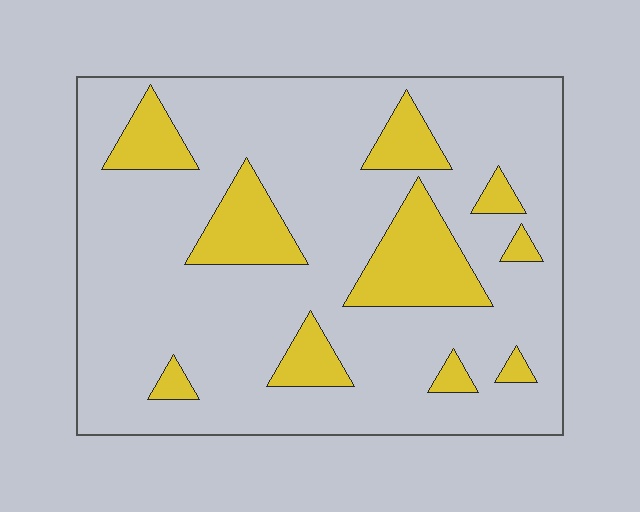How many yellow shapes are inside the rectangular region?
10.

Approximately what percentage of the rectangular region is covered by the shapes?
Approximately 20%.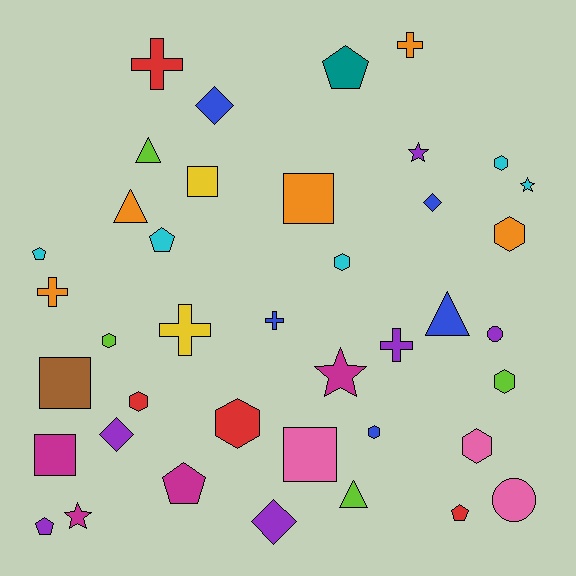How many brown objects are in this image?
There is 1 brown object.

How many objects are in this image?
There are 40 objects.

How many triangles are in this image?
There are 4 triangles.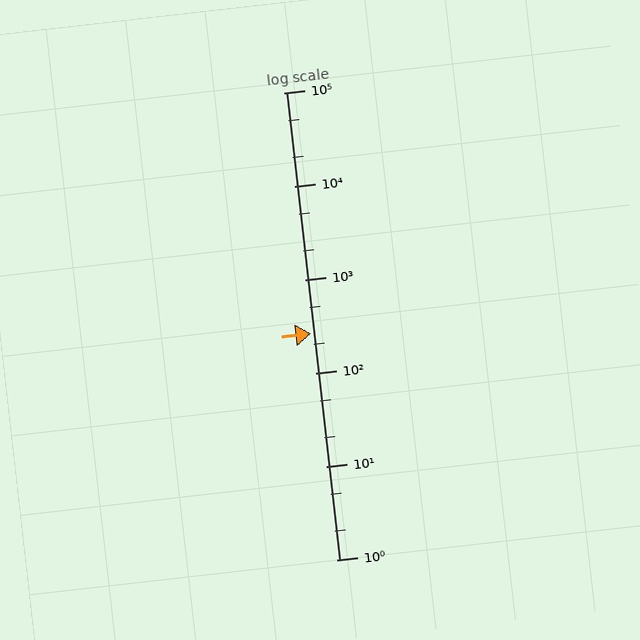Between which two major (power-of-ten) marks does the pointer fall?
The pointer is between 100 and 1000.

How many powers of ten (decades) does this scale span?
The scale spans 5 decades, from 1 to 100000.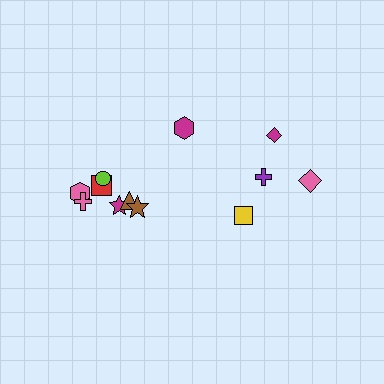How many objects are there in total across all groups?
There are 12 objects.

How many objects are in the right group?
There are 4 objects.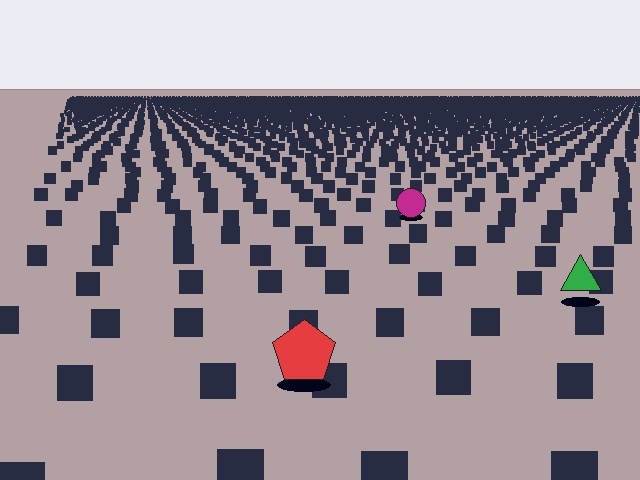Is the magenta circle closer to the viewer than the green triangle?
No. The green triangle is closer — you can tell from the texture gradient: the ground texture is coarser near it.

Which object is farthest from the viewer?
The magenta circle is farthest from the viewer. It appears smaller and the ground texture around it is denser.